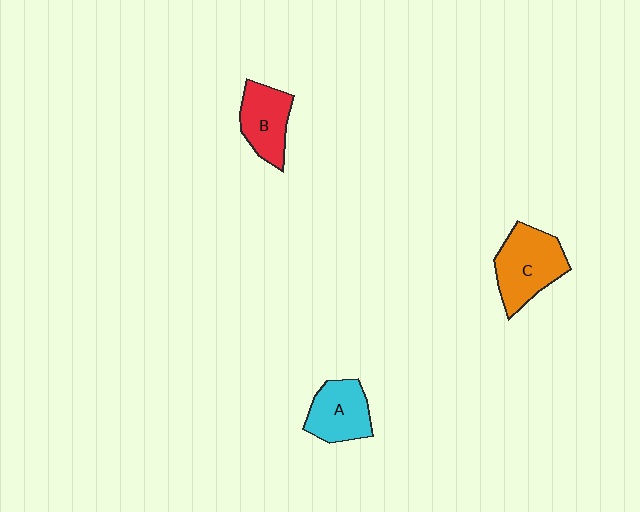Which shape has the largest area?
Shape C (orange).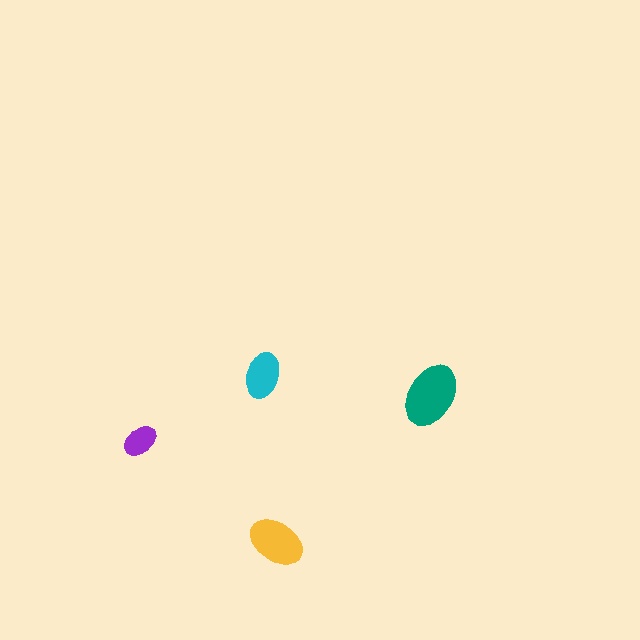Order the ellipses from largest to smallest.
the teal one, the yellow one, the cyan one, the purple one.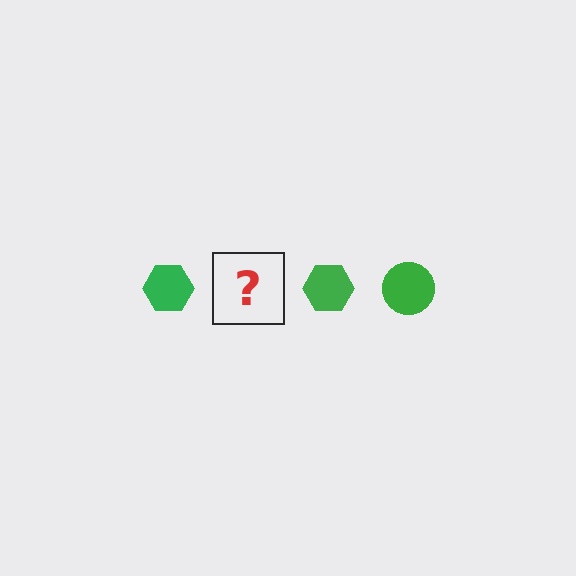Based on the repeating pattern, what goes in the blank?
The blank should be a green circle.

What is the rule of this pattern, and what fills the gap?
The rule is that the pattern cycles through hexagon, circle shapes in green. The gap should be filled with a green circle.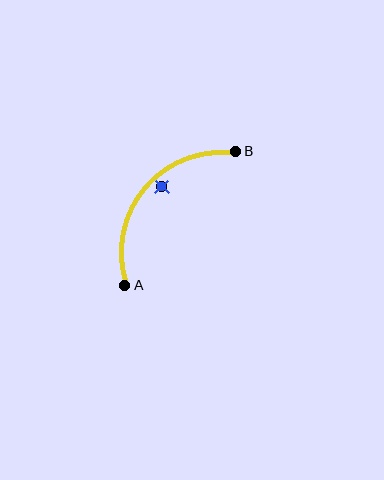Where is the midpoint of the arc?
The arc midpoint is the point on the curve farthest from the straight line joining A and B. It sits above and to the left of that line.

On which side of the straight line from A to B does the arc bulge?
The arc bulges above and to the left of the straight line connecting A and B.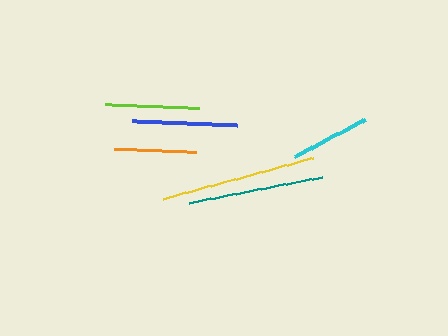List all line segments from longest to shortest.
From longest to shortest: yellow, teal, blue, lime, orange, cyan.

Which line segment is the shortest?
The cyan line is the shortest at approximately 79 pixels.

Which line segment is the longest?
The yellow line is the longest at approximately 157 pixels.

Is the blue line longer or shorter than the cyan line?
The blue line is longer than the cyan line.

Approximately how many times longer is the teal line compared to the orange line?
The teal line is approximately 1.7 times the length of the orange line.